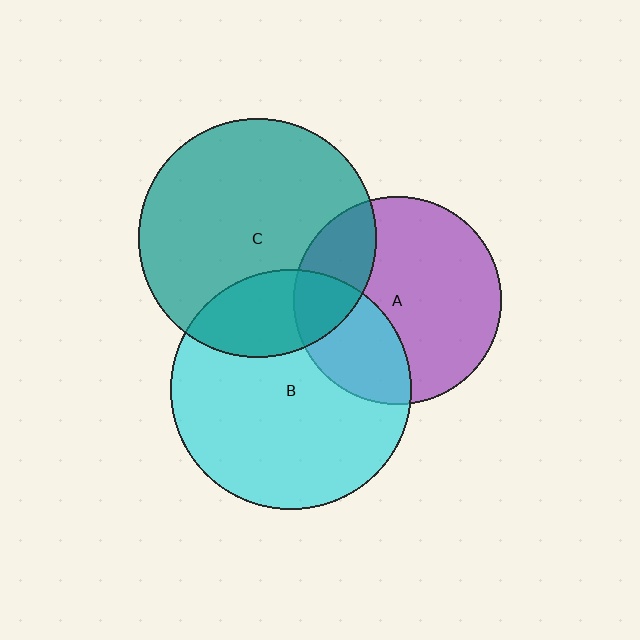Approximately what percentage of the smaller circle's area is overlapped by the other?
Approximately 30%.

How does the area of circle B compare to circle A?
Approximately 1.3 times.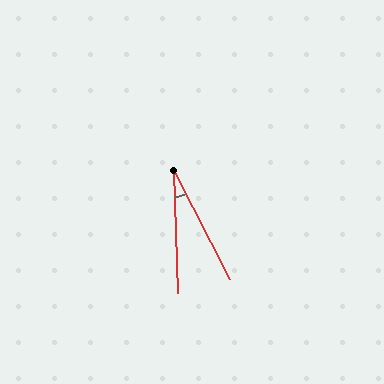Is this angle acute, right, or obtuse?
It is acute.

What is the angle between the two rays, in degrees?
Approximately 25 degrees.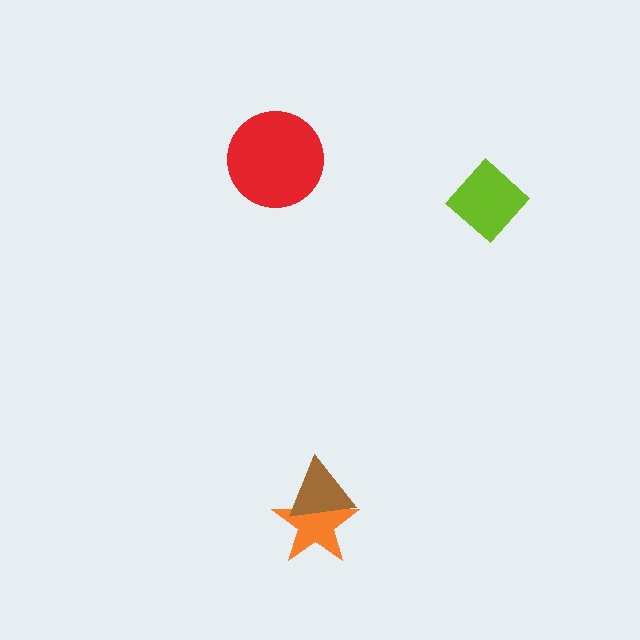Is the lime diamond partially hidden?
No, no other shape covers it.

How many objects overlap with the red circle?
0 objects overlap with the red circle.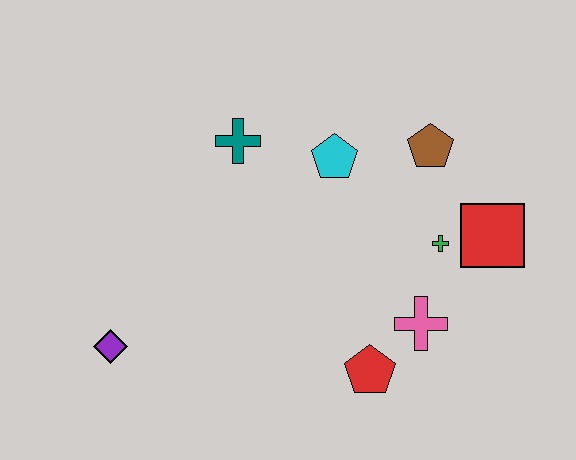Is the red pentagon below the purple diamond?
Yes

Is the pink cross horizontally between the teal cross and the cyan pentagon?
No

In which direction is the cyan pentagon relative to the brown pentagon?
The cyan pentagon is to the left of the brown pentagon.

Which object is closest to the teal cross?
The cyan pentagon is closest to the teal cross.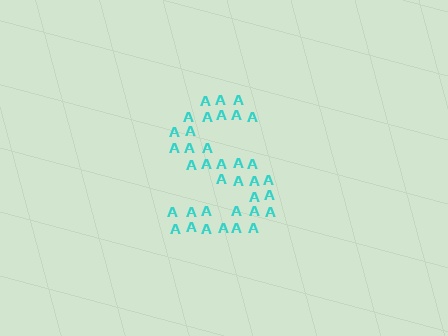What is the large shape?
The large shape is the letter S.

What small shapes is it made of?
It is made of small letter A's.